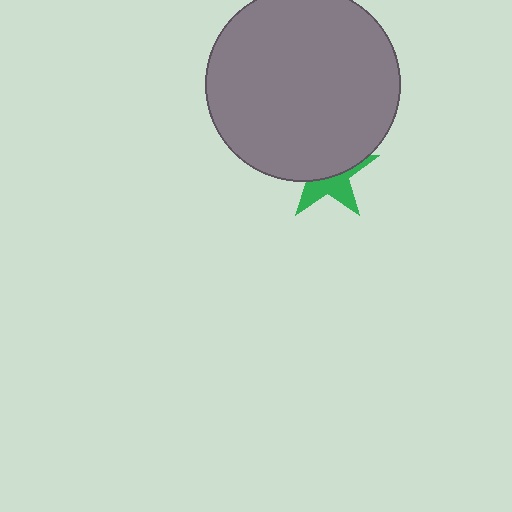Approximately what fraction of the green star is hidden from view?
Roughly 57% of the green star is hidden behind the gray circle.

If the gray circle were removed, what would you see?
You would see the complete green star.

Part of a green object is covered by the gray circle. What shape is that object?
It is a star.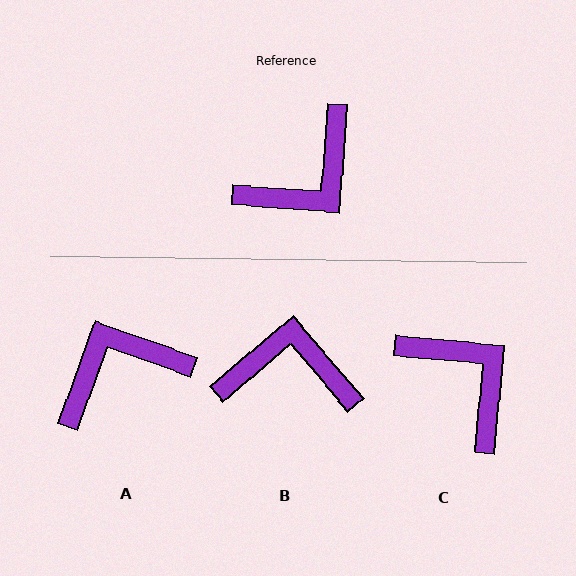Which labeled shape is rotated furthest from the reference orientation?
A, about 165 degrees away.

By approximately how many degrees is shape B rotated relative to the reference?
Approximately 135 degrees counter-clockwise.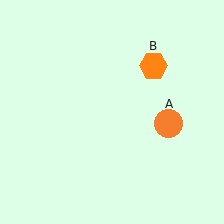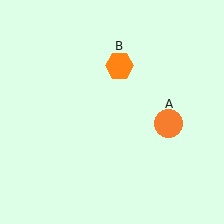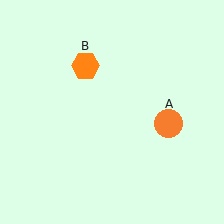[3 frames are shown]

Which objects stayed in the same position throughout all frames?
Orange circle (object A) remained stationary.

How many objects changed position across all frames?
1 object changed position: orange hexagon (object B).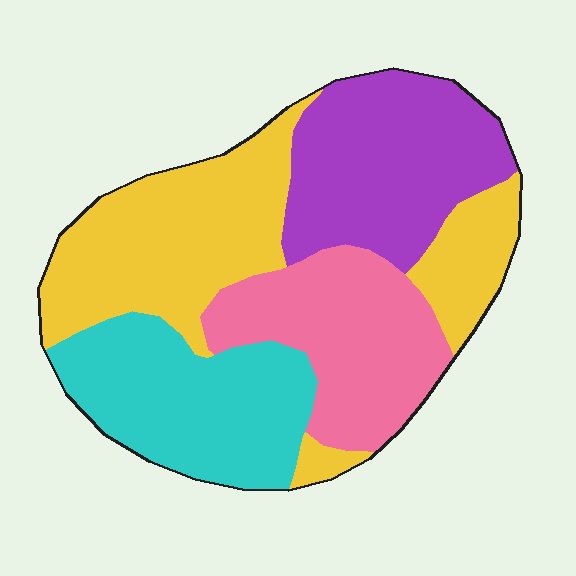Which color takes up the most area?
Yellow, at roughly 35%.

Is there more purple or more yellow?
Yellow.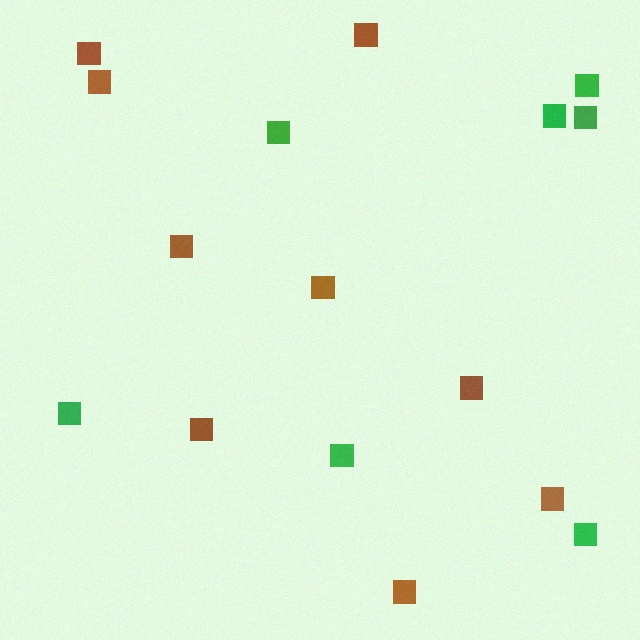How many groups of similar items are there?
There are 2 groups: one group of brown squares (9) and one group of green squares (7).